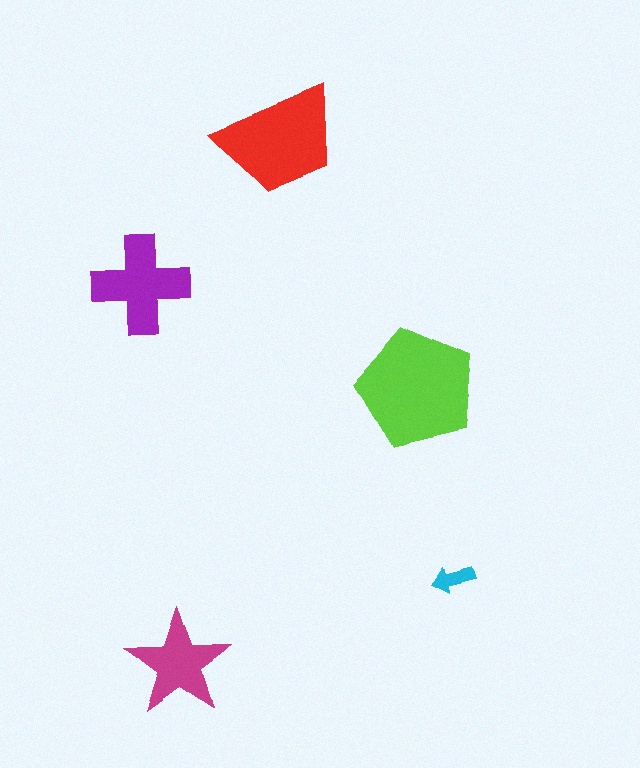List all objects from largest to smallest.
The lime pentagon, the red trapezoid, the purple cross, the magenta star, the cyan arrow.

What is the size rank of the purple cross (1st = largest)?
3rd.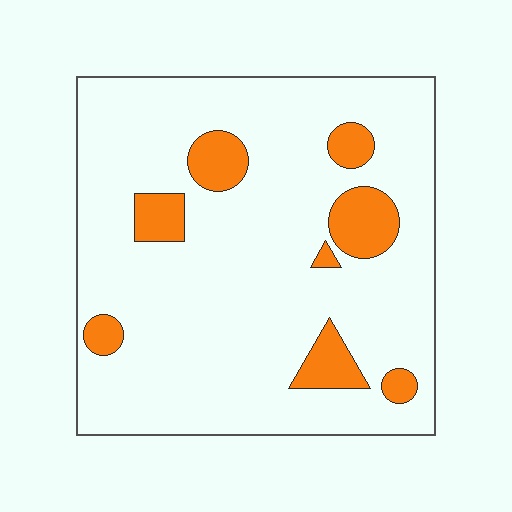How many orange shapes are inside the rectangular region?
8.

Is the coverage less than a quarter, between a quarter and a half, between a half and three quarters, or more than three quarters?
Less than a quarter.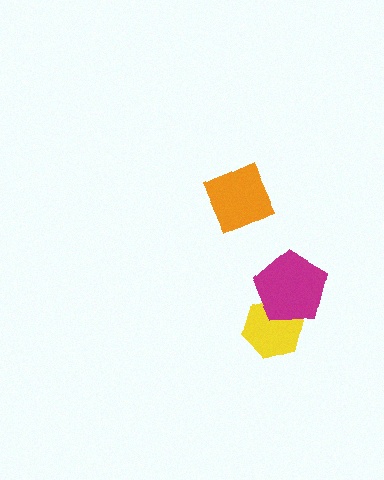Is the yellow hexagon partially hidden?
Yes, it is partially covered by another shape.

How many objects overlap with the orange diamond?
0 objects overlap with the orange diamond.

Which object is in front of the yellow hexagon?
The magenta pentagon is in front of the yellow hexagon.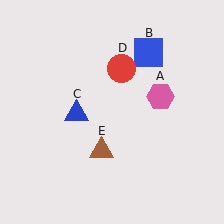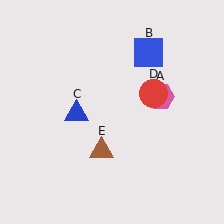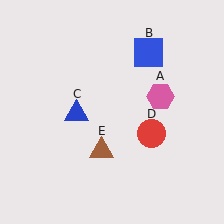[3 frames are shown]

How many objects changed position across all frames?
1 object changed position: red circle (object D).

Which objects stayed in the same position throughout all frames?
Pink hexagon (object A) and blue square (object B) and blue triangle (object C) and brown triangle (object E) remained stationary.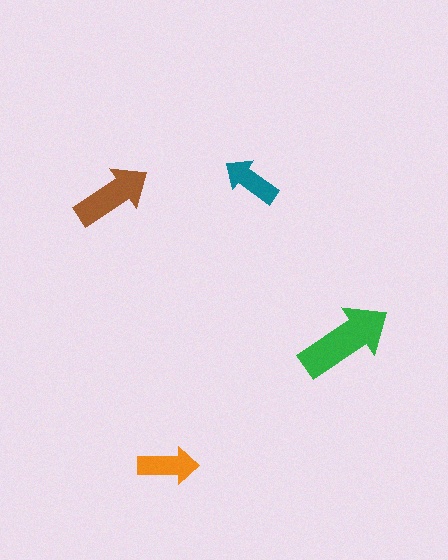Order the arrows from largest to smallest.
the green one, the brown one, the orange one, the teal one.